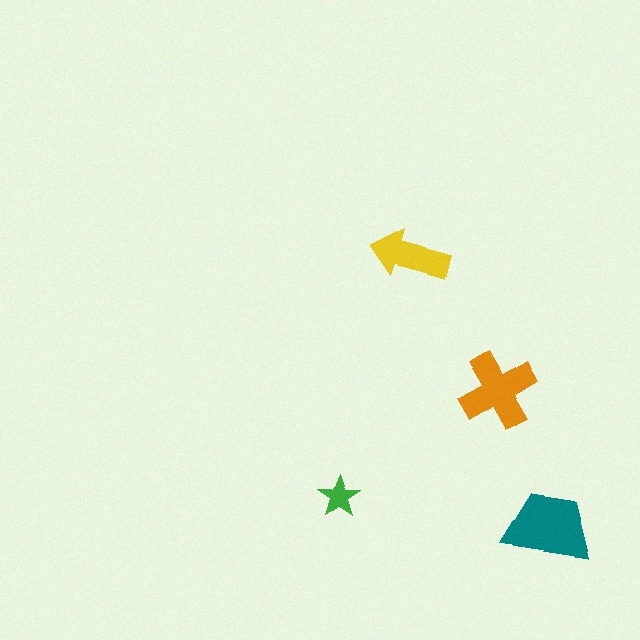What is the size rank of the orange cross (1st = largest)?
2nd.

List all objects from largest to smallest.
The teal trapezoid, the orange cross, the yellow arrow, the green star.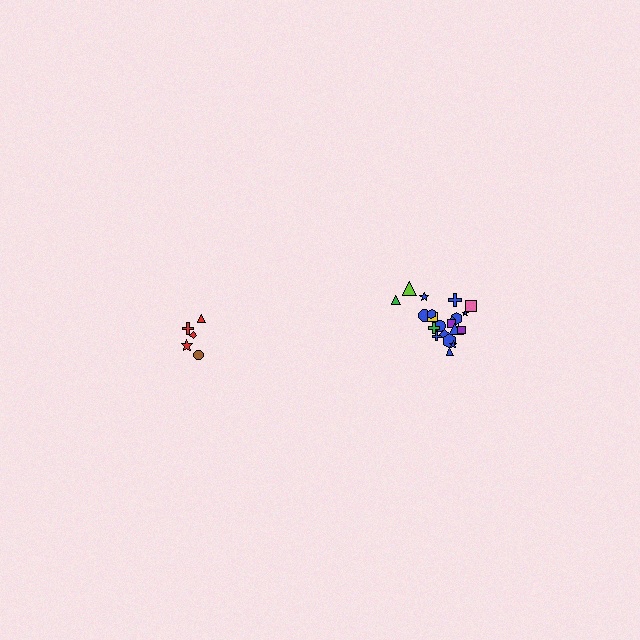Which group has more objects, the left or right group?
The right group.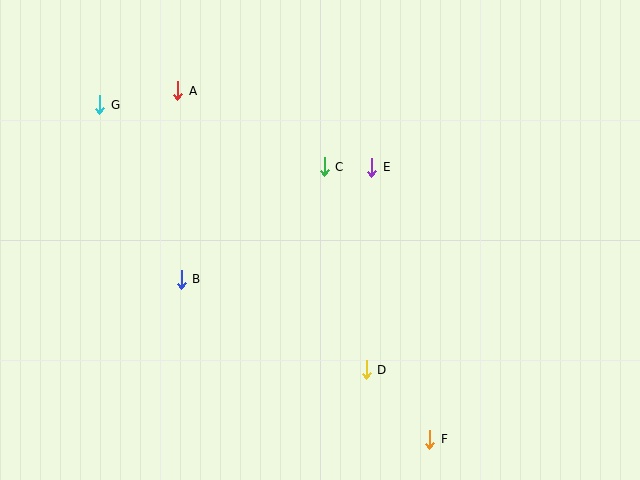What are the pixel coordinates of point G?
Point G is at (100, 105).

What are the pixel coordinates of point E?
Point E is at (372, 167).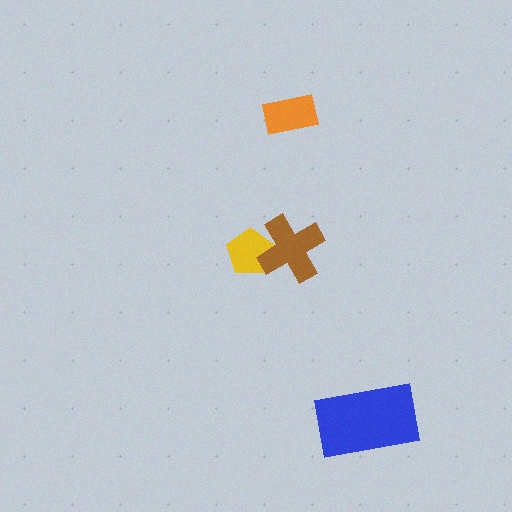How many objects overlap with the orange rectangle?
0 objects overlap with the orange rectangle.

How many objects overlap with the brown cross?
1 object overlaps with the brown cross.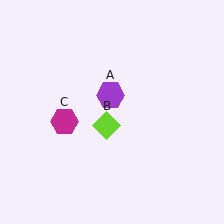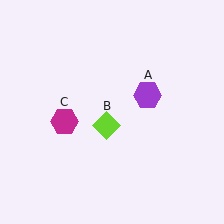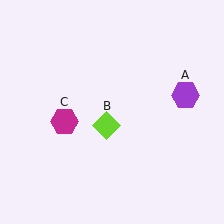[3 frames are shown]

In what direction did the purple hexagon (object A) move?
The purple hexagon (object A) moved right.